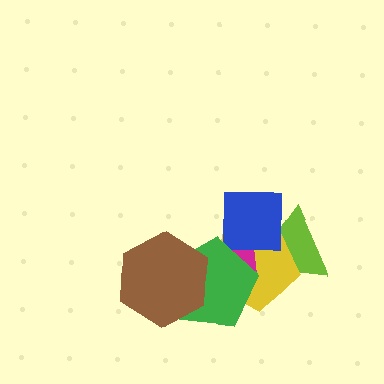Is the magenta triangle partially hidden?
Yes, it is partially covered by another shape.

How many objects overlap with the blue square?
3 objects overlap with the blue square.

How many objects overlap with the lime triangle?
3 objects overlap with the lime triangle.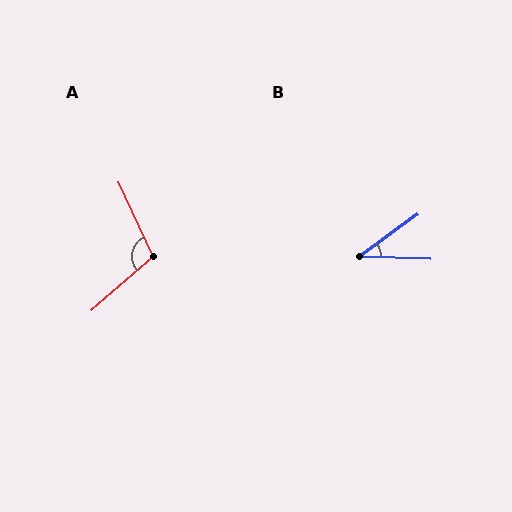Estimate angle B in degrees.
Approximately 38 degrees.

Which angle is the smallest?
B, at approximately 38 degrees.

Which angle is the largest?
A, at approximately 106 degrees.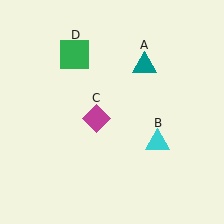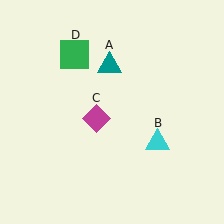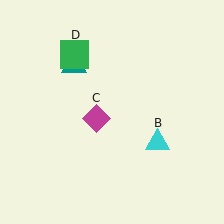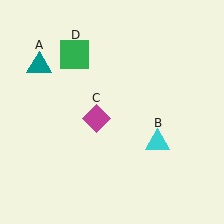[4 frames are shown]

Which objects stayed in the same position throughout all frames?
Cyan triangle (object B) and magenta diamond (object C) and green square (object D) remained stationary.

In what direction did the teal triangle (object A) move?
The teal triangle (object A) moved left.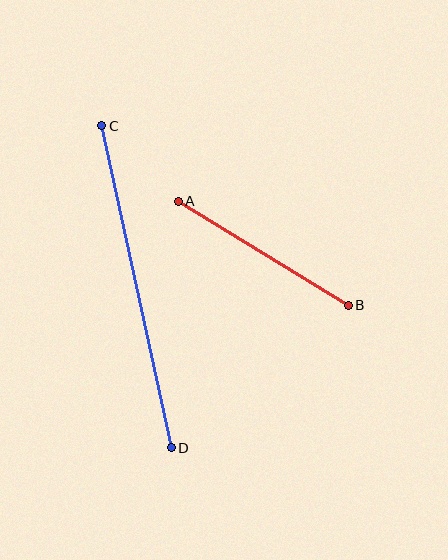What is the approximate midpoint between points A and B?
The midpoint is at approximately (263, 253) pixels.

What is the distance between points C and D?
The distance is approximately 329 pixels.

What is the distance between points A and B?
The distance is approximately 199 pixels.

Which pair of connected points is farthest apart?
Points C and D are farthest apart.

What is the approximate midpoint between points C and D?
The midpoint is at approximately (137, 287) pixels.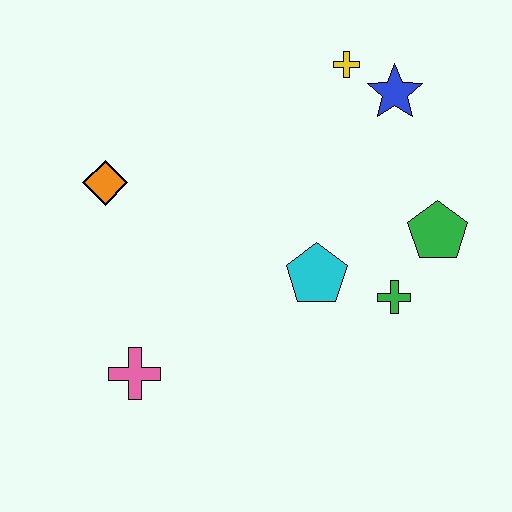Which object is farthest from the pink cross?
The blue star is farthest from the pink cross.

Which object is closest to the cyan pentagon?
The green cross is closest to the cyan pentagon.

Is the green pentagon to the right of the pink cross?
Yes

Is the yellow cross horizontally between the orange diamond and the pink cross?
No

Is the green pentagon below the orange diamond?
Yes